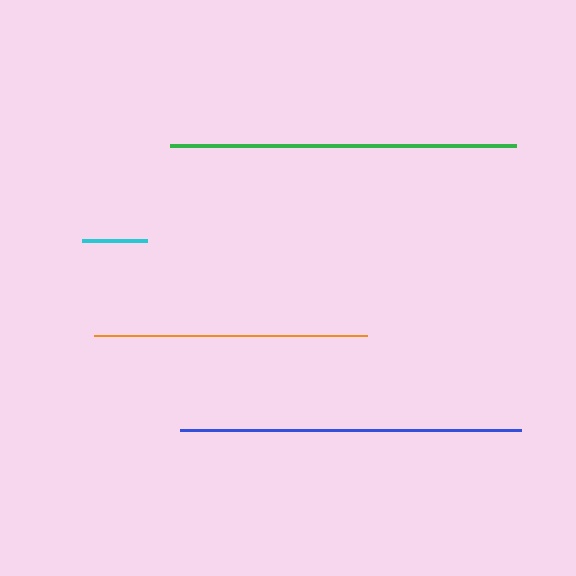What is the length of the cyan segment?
The cyan segment is approximately 65 pixels long.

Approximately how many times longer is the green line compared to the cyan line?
The green line is approximately 5.3 times the length of the cyan line.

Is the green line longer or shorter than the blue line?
The green line is longer than the blue line.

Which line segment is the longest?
The green line is the longest at approximately 346 pixels.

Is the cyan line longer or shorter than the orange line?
The orange line is longer than the cyan line.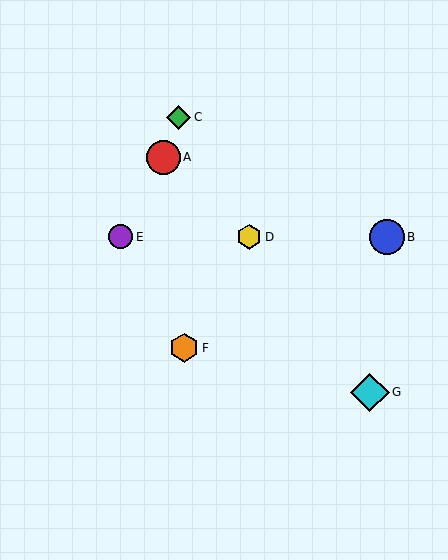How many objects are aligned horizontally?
3 objects (B, D, E) are aligned horizontally.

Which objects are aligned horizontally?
Objects B, D, E are aligned horizontally.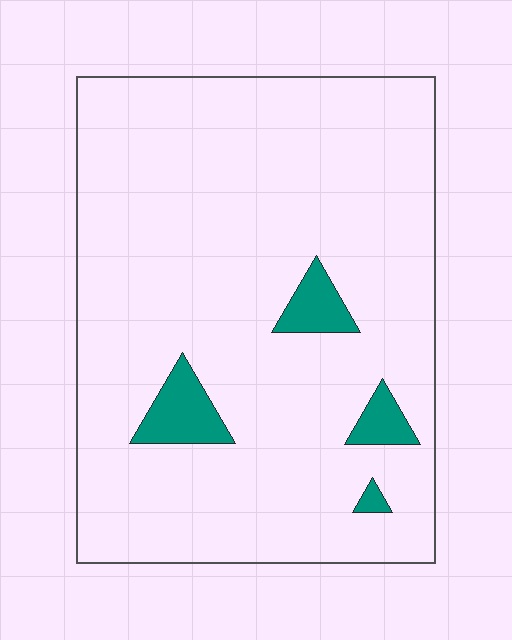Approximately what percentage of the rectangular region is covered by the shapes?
Approximately 5%.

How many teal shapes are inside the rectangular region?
4.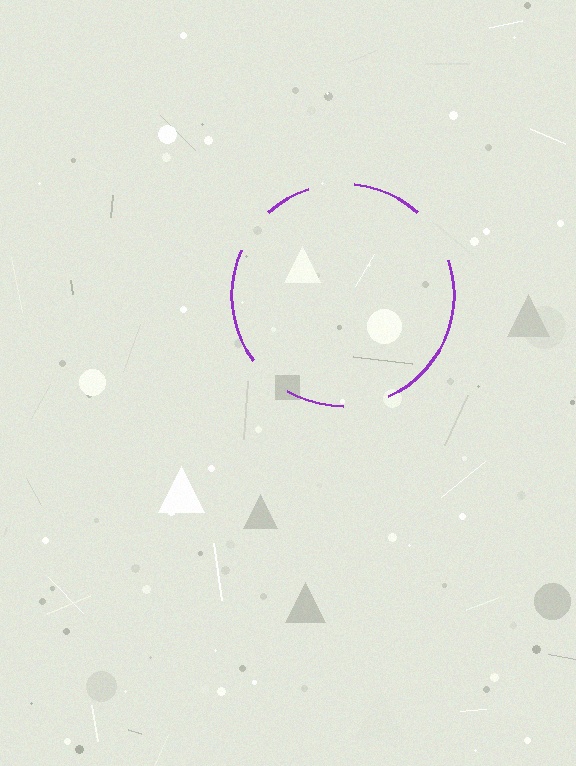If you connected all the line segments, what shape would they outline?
They would outline a circle.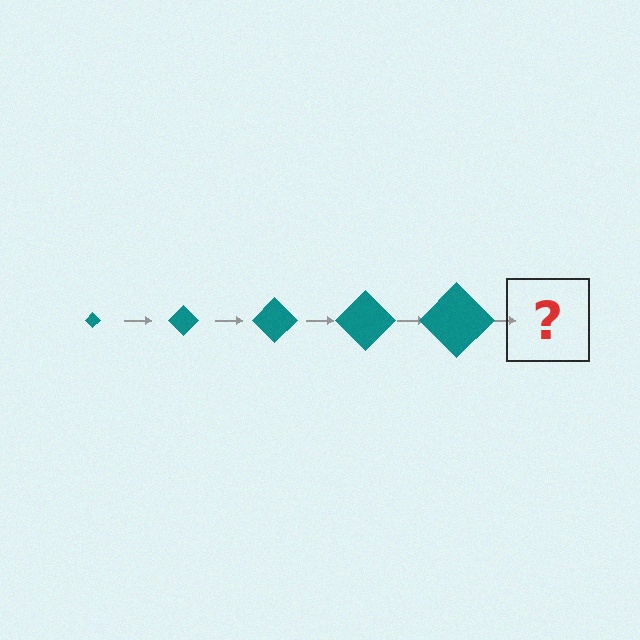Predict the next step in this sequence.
The next step is a teal diamond, larger than the previous one.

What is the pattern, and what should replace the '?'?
The pattern is that the diamond gets progressively larger each step. The '?' should be a teal diamond, larger than the previous one.